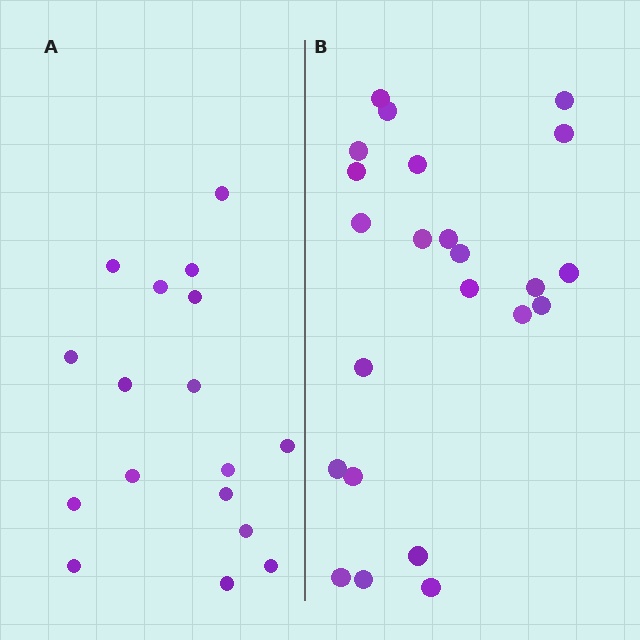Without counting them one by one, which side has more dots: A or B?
Region B (the right region) has more dots.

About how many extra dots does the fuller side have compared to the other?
Region B has about 6 more dots than region A.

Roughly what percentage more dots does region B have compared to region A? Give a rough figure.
About 35% more.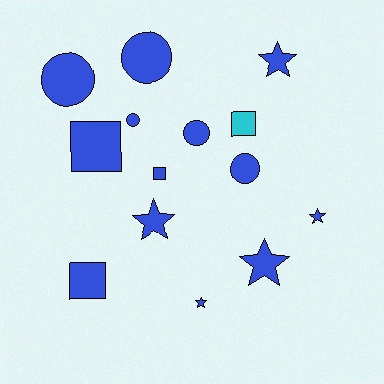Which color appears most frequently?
Blue, with 13 objects.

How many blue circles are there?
There are 5 blue circles.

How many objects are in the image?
There are 14 objects.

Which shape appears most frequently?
Circle, with 5 objects.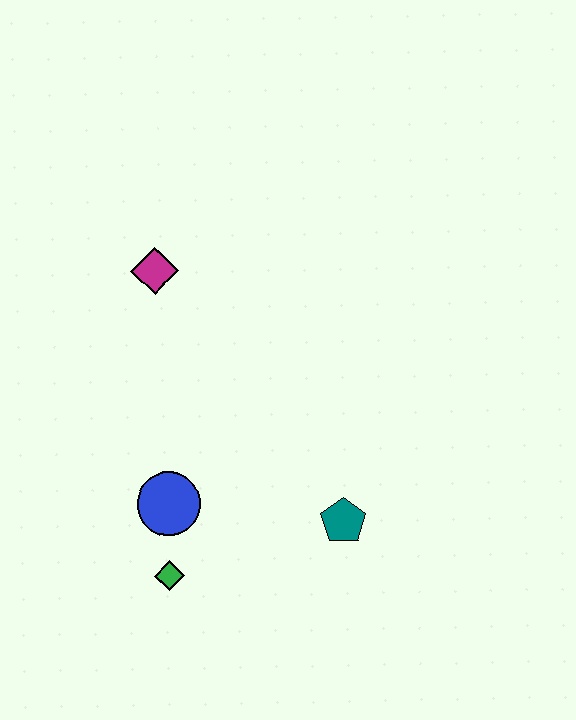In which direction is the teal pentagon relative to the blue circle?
The teal pentagon is to the right of the blue circle.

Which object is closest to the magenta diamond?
The blue circle is closest to the magenta diamond.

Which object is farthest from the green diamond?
The magenta diamond is farthest from the green diamond.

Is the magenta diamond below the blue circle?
No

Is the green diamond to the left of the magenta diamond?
No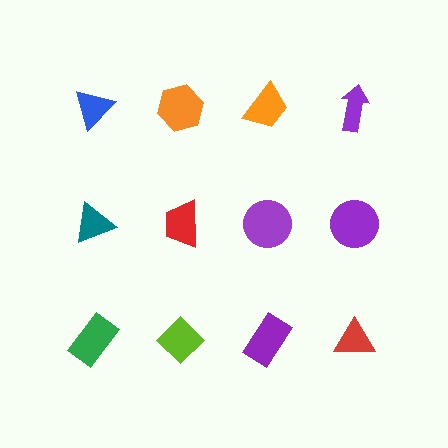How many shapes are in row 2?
4 shapes.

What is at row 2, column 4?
A purple circle.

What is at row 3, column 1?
A green rectangle.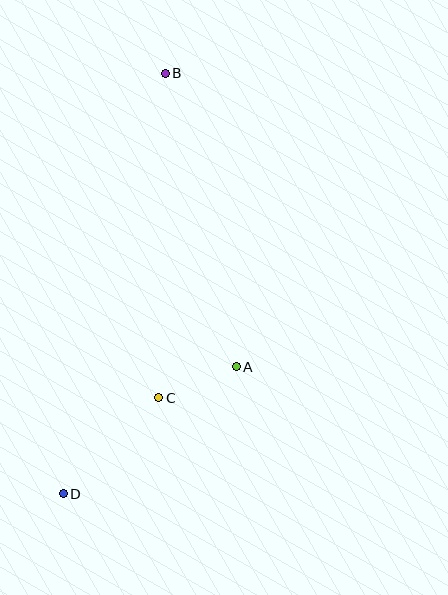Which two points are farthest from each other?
Points B and D are farthest from each other.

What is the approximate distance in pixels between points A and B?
The distance between A and B is approximately 302 pixels.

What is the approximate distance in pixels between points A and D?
The distance between A and D is approximately 215 pixels.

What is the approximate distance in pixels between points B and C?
The distance between B and C is approximately 325 pixels.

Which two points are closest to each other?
Points A and C are closest to each other.